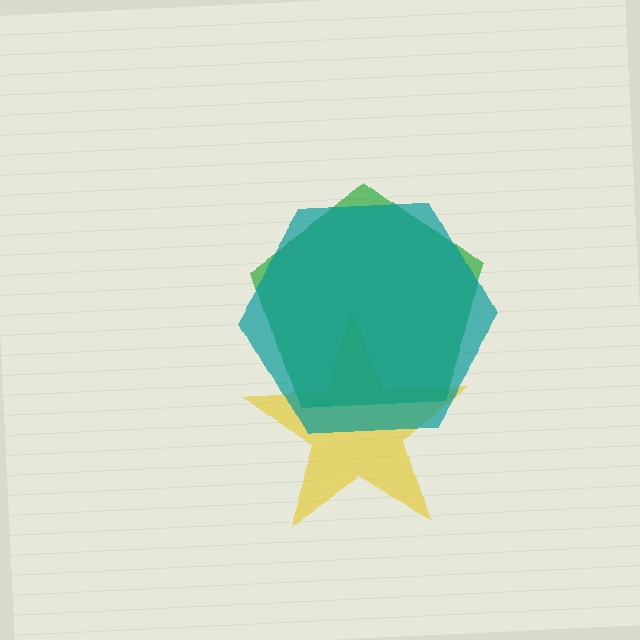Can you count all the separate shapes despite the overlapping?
Yes, there are 3 separate shapes.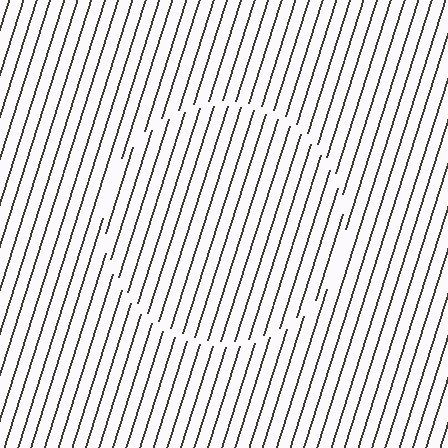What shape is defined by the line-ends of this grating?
An illusory circle. The interior of the shape contains the same grating, shifted by half a period — the contour is defined by the phase discontinuity where line-ends from the inner and outer gratings abut.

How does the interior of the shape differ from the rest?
The interior of the shape contains the same grating, shifted by half a period — the contour is defined by the phase discontinuity where line-ends from the inner and outer gratings abut.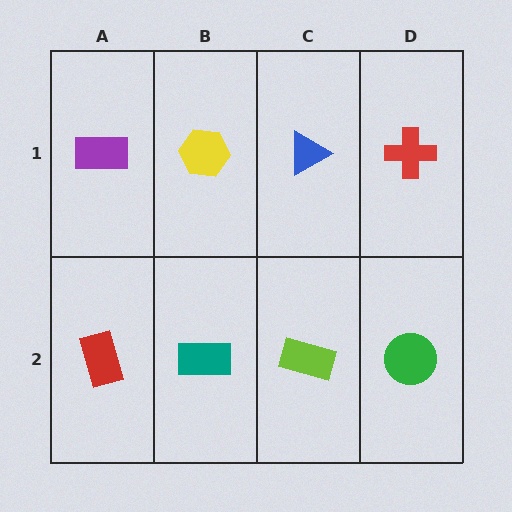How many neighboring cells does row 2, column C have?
3.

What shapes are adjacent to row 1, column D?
A green circle (row 2, column D), a blue triangle (row 1, column C).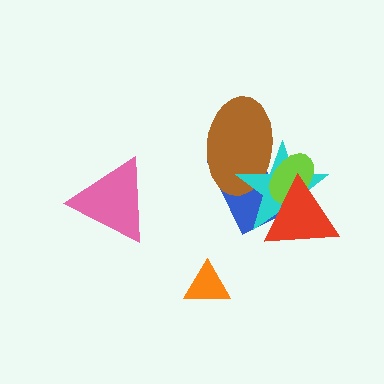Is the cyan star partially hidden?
Yes, it is partially covered by another shape.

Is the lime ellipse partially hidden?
Yes, it is partially covered by another shape.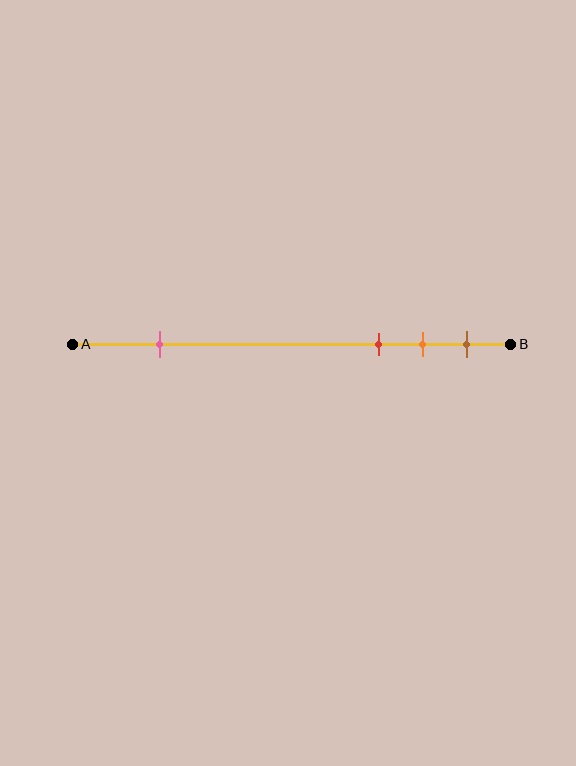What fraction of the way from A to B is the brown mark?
The brown mark is approximately 90% (0.9) of the way from A to B.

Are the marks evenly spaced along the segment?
No, the marks are not evenly spaced.